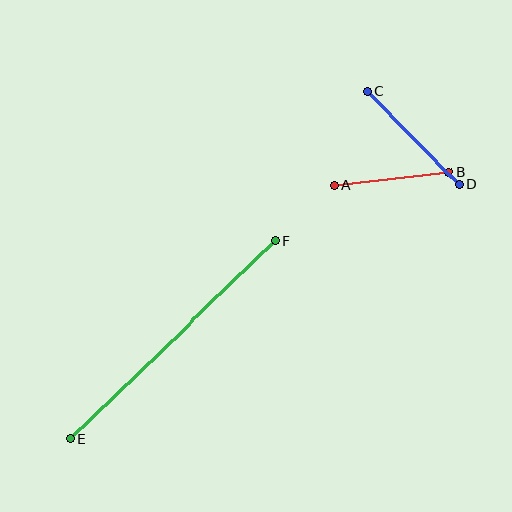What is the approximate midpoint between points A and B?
The midpoint is at approximately (392, 179) pixels.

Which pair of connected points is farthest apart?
Points E and F are farthest apart.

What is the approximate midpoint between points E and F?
The midpoint is at approximately (173, 340) pixels.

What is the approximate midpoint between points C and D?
The midpoint is at approximately (413, 138) pixels.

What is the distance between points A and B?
The distance is approximately 115 pixels.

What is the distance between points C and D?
The distance is approximately 132 pixels.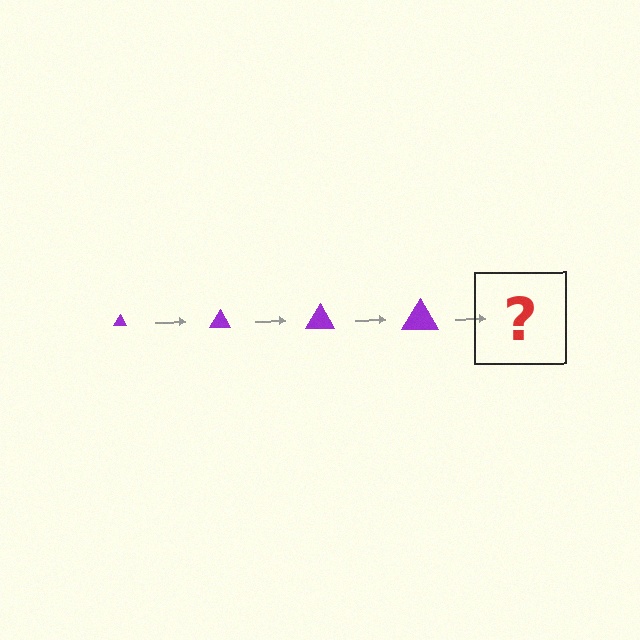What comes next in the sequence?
The next element should be a purple triangle, larger than the previous one.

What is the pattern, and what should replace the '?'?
The pattern is that the triangle gets progressively larger each step. The '?' should be a purple triangle, larger than the previous one.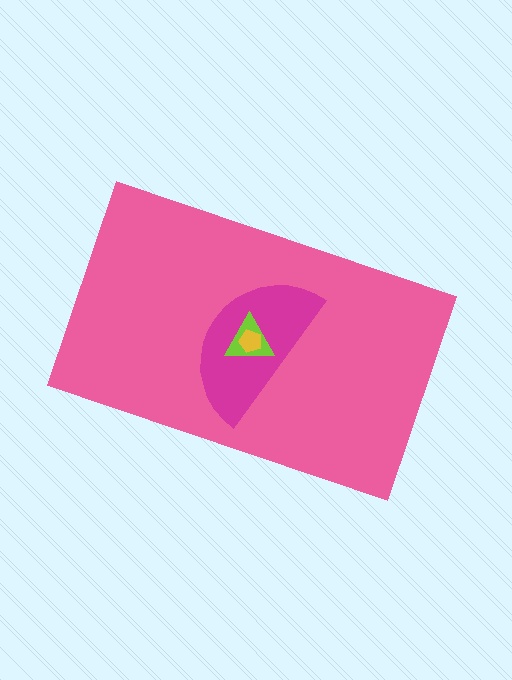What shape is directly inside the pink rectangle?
The magenta semicircle.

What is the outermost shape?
The pink rectangle.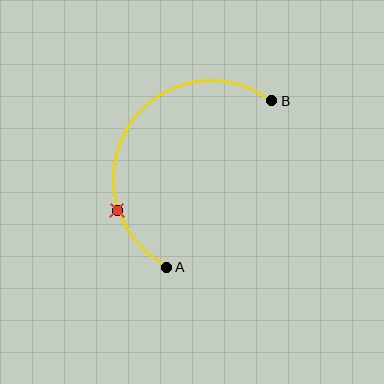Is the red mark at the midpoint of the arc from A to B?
No. The red mark lies on the arc but is closer to endpoint A. The arc midpoint would be at the point on the curve equidistant along the arc from both A and B.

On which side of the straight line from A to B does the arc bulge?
The arc bulges to the left of the straight line connecting A and B.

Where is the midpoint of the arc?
The arc midpoint is the point on the curve farthest from the straight line joining A and B. It sits to the left of that line.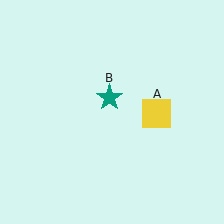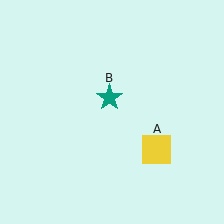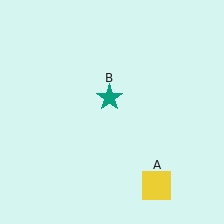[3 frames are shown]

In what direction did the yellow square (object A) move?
The yellow square (object A) moved down.